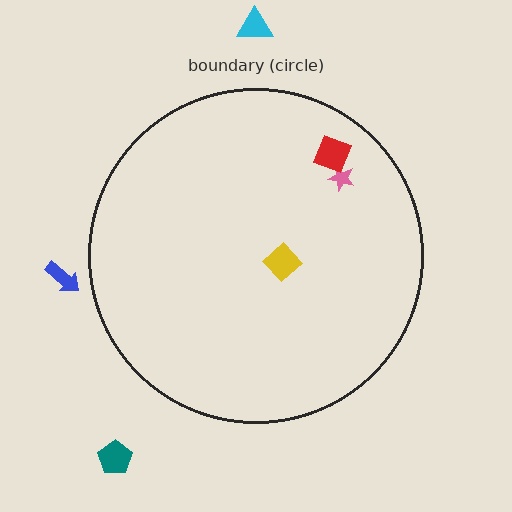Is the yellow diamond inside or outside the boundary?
Inside.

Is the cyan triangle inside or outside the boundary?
Outside.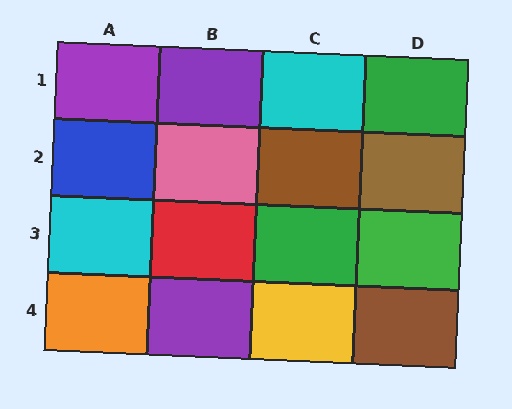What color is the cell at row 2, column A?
Blue.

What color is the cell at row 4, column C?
Yellow.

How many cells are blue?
1 cell is blue.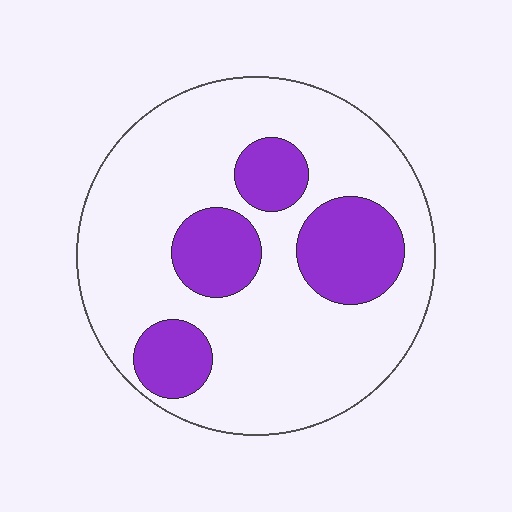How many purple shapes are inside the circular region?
4.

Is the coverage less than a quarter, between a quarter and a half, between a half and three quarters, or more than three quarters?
Less than a quarter.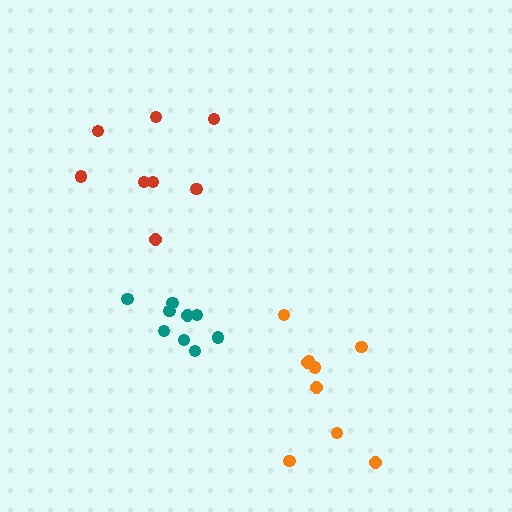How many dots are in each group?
Group 1: 9 dots, Group 2: 8 dots, Group 3: 9 dots (26 total).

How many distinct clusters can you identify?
There are 3 distinct clusters.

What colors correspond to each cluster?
The clusters are colored: teal, red, orange.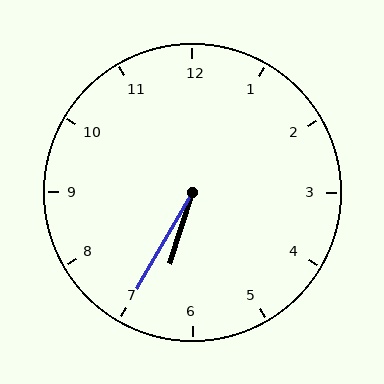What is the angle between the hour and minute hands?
Approximately 12 degrees.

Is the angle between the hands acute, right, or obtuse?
It is acute.